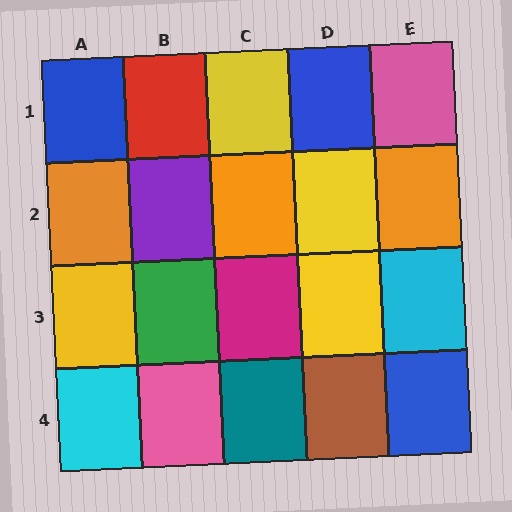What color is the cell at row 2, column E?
Orange.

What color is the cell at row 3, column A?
Yellow.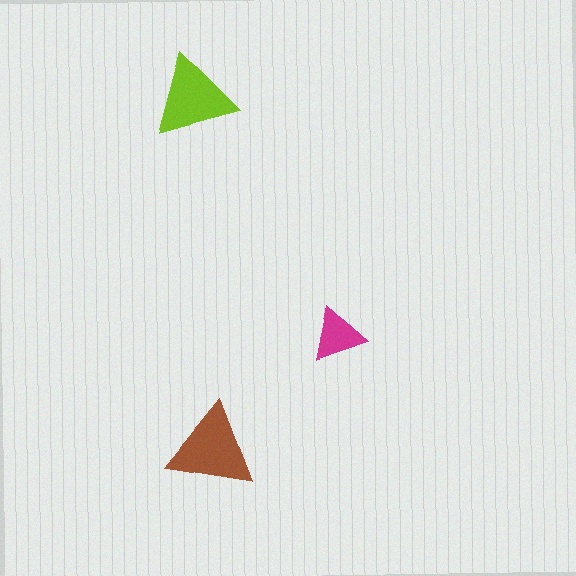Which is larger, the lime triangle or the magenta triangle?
The lime one.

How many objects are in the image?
There are 3 objects in the image.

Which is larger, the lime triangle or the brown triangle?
The brown one.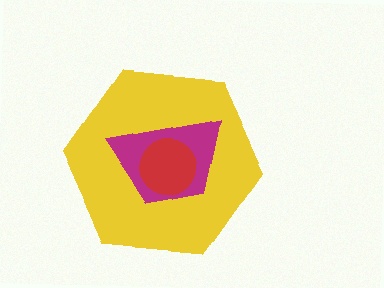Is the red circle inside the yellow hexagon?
Yes.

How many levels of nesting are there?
3.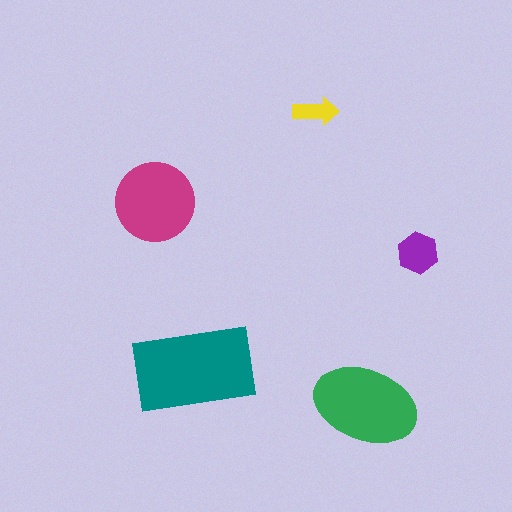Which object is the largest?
The teal rectangle.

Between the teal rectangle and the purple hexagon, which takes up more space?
The teal rectangle.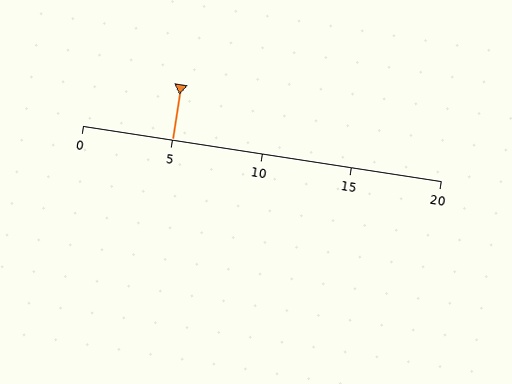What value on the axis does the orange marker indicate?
The marker indicates approximately 5.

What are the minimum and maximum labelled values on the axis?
The axis runs from 0 to 20.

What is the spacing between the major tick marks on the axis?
The major ticks are spaced 5 apart.